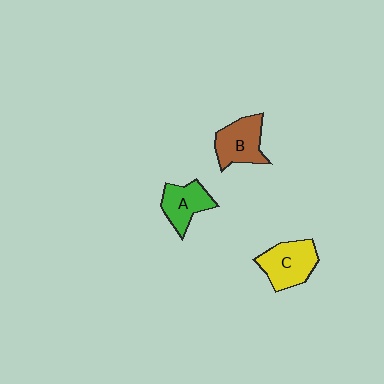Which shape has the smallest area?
Shape A (green).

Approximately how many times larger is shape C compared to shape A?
Approximately 1.2 times.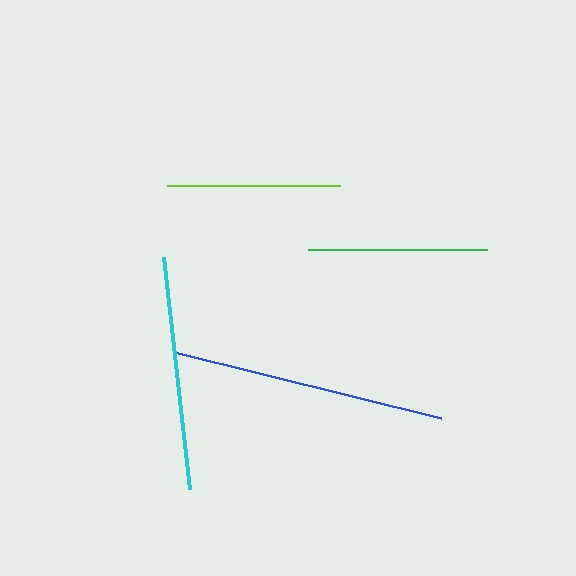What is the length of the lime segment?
The lime segment is approximately 173 pixels long.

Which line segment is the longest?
The blue line is the longest at approximately 275 pixels.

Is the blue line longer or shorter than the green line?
The blue line is longer than the green line.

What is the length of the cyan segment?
The cyan segment is approximately 233 pixels long.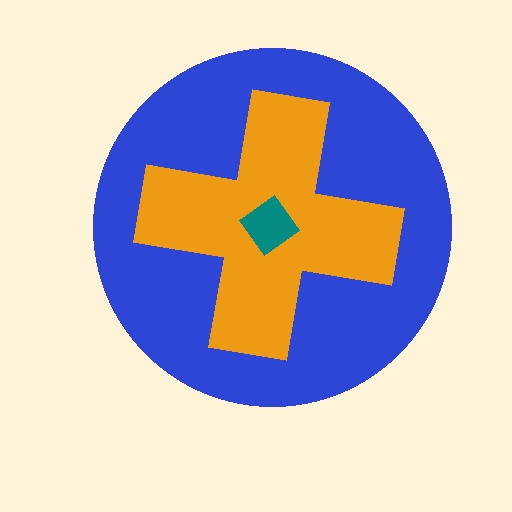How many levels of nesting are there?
3.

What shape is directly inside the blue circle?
The orange cross.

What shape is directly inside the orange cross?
The teal diamond.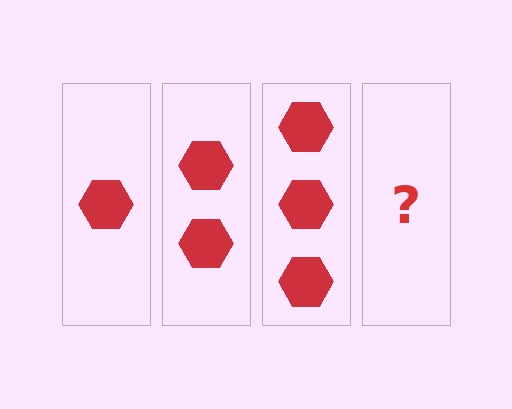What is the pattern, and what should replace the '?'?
The pattern is that each step adds one more hexagon. The '?' should be 4 hexagons.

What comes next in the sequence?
The next element should be 4 hexagons.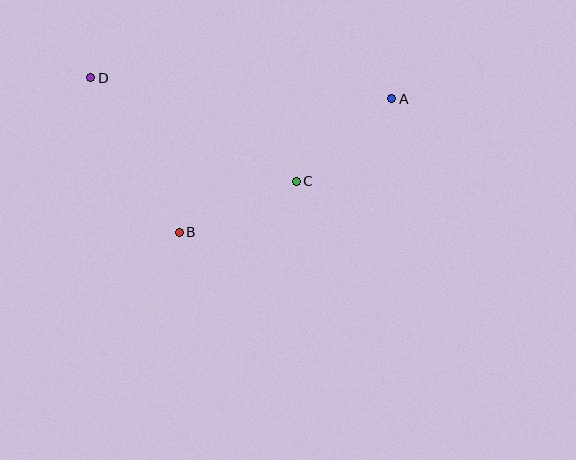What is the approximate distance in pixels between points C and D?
The distance between C and D is approximately 230 pixels.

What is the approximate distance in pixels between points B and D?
The distance between B and D is approximately 178 pixels.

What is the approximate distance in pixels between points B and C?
The distance between B and C is approximately 127 pixels.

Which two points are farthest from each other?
Points A and D are farthest from each other.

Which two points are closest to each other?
Points A and C are closest to each other.